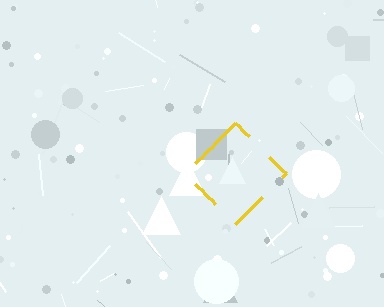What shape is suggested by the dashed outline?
The dashed outline suggests a diamond.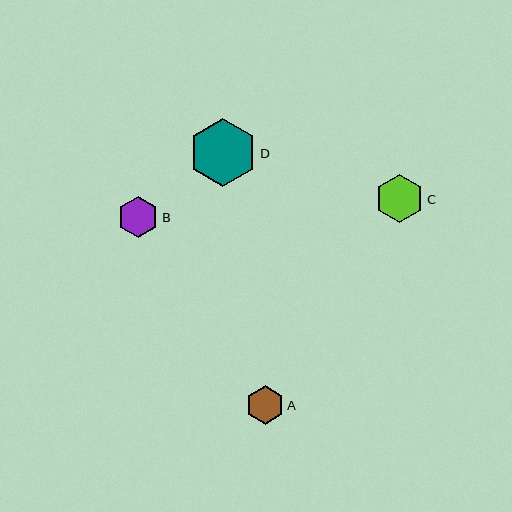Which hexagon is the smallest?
Hexagon A is the smallest with a size of approximately 39 pixels.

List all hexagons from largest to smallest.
From largest to smallest: D, C, B, A.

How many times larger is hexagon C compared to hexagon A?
Hexagon C is approximately 1.2 times the size of hexagon A.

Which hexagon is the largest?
Hexagon D is the largest with a size of approximately 67 pixels.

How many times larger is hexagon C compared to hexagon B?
Hexagon C is approximately 1.2 times the size of hexagon B.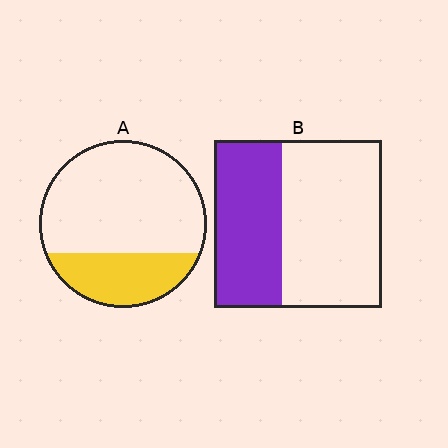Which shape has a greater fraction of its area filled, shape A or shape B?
Shape B.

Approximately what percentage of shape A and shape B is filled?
A is approximately 30% and B is approximately 40%.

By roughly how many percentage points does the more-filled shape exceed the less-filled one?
By roughly 10 percentage points (B over A).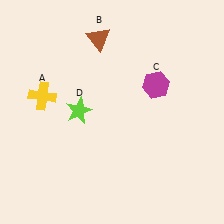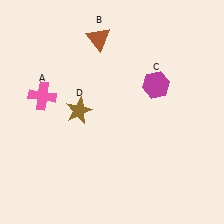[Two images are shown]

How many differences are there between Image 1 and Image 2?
There are 2 differences between the two images.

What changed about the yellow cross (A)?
In Image 1, A is yellow. In Image 2, it changed to pink.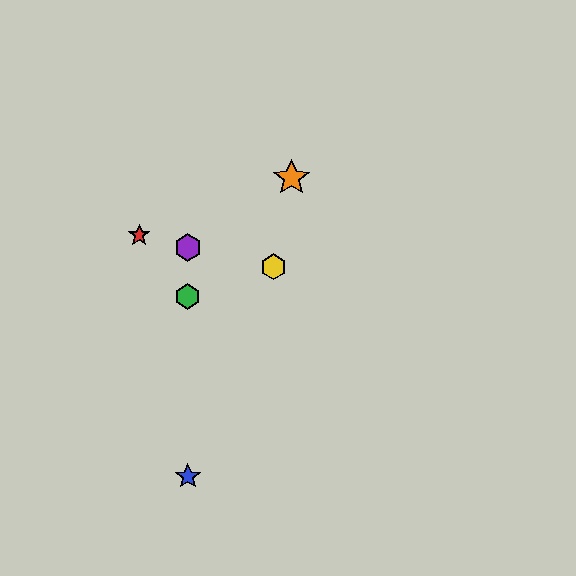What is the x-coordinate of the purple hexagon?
The purple hexagon is at x≈188.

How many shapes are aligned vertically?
3 shapes (the blue star, the green hexagon, the purple hexagon) are aligned vertically.